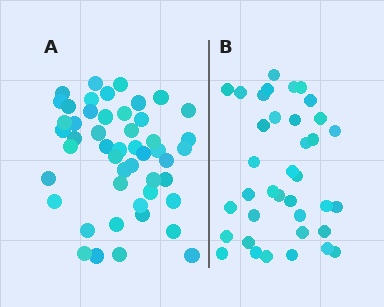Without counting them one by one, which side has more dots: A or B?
Region A (the left region) has more dots.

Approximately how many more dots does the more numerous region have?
Region A has roughly 12 or so more dots than region B.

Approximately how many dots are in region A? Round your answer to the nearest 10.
About 50 dots. (The exact count is 49, which rounds to 50.)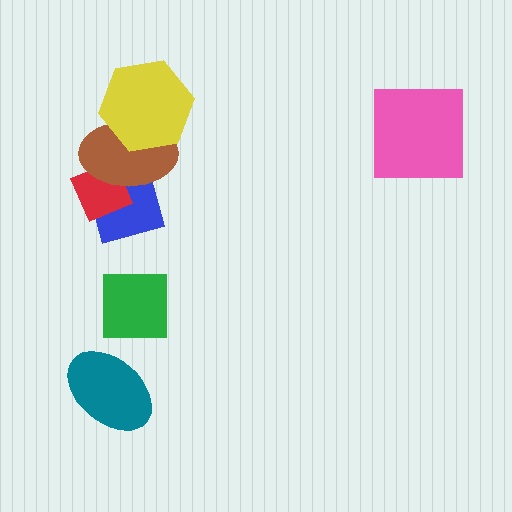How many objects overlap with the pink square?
0 objects overlap with the pink square.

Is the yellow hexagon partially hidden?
No, no other shape covers it.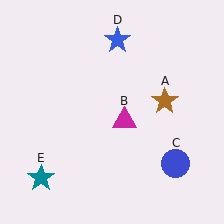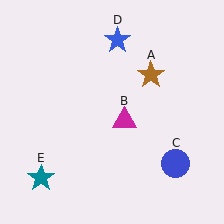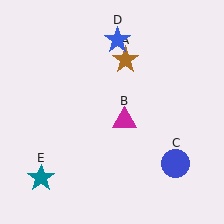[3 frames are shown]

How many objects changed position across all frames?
1 object changed position: brown star (object A).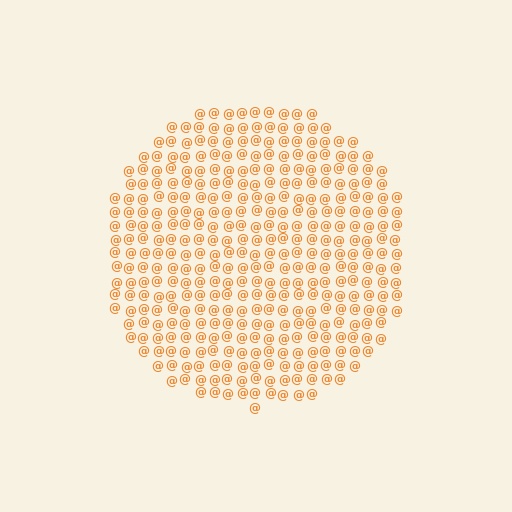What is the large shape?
The large shape is a circle.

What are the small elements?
The small elements are at signs.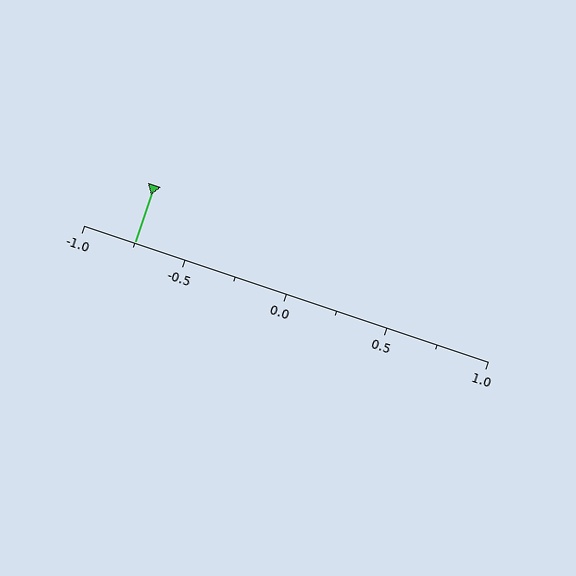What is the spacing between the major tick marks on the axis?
The major ticks are spaced 0.5 apart.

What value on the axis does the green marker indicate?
The marker indicates approximately -0.75.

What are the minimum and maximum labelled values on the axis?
The axis runs from -1.0 to 1.0.